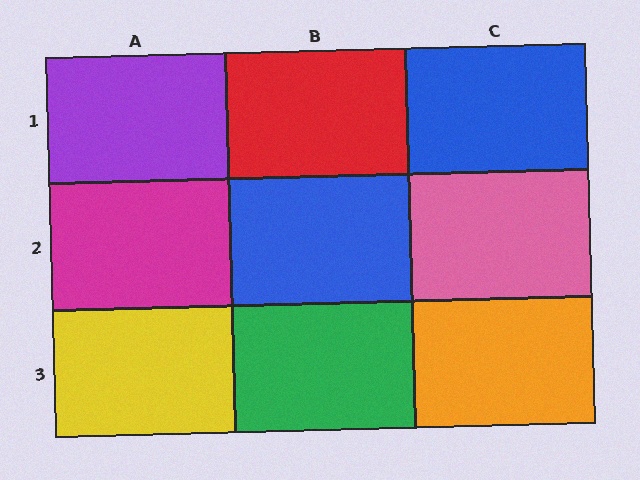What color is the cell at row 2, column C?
Pink.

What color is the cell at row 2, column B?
Blue.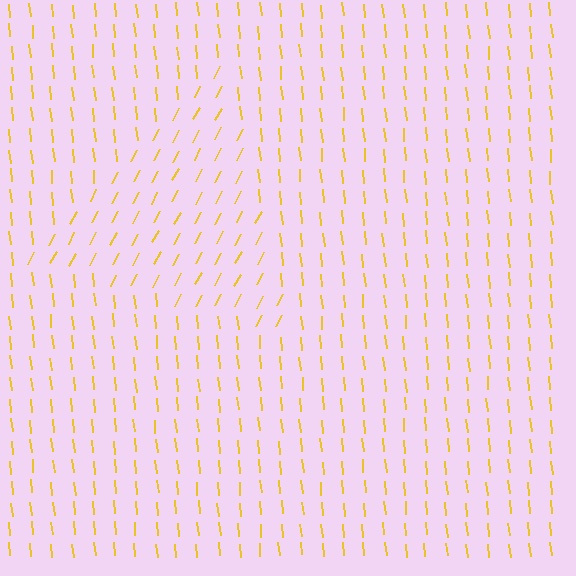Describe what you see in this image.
The image is filled with small yellow line segments. A triangle region in the image has lines oriented differently from the surrounding lines, creating a visible texture boundary.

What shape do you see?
I see a triangle.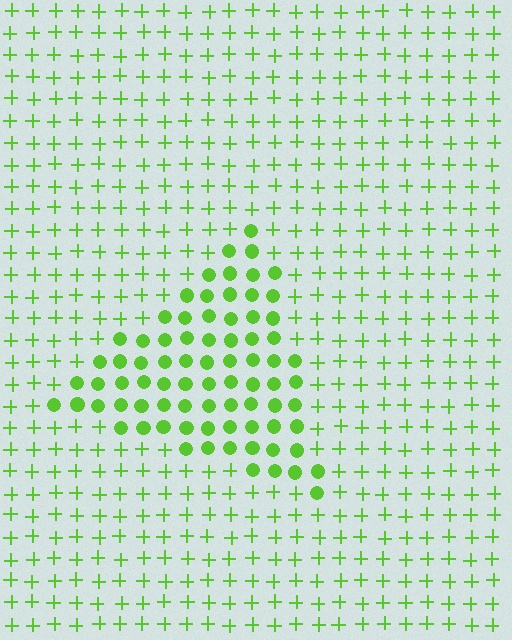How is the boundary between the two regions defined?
The boundary is defined by a change in element shape: circles inside vs. plus signs outside. All elements share the same color and spacing.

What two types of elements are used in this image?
The image uses circles inside the triangle region and plus signs outside it.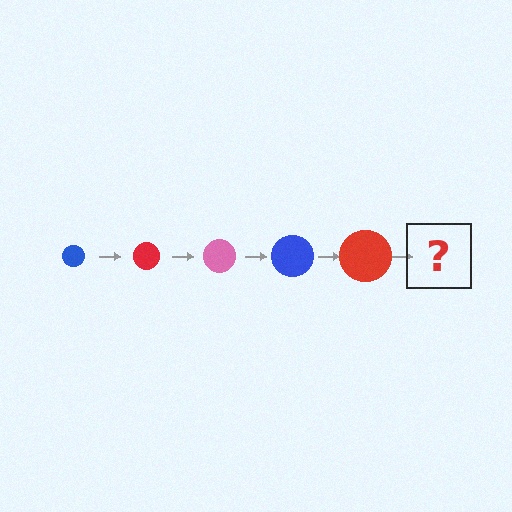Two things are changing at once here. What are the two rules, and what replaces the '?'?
The two rules are that the circle grows larger each step and the color cycles through blue, red, and pink. The '?' should be a pink circle, larger than the previous one.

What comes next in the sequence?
The next element should be a pink circle, larger than the previous one.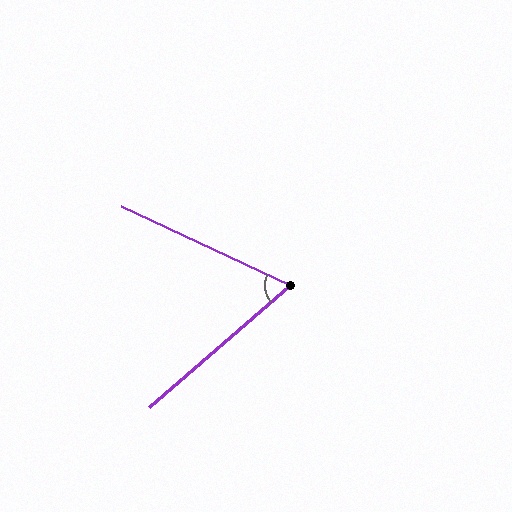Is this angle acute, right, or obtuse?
It is acute.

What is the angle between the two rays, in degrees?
Approximately 66 degrees.